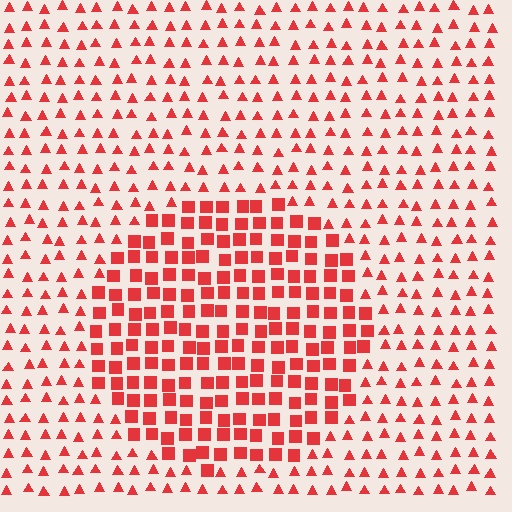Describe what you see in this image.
The image is filled with small red elements arranged in a uniform grid. A circle-shaped region contains squares, while the surrounding area contains triangles. The boundary is defined purely by the change in element shape.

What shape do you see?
I see a circle.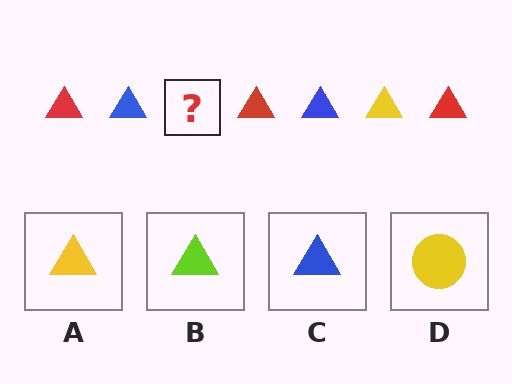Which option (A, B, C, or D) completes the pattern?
A.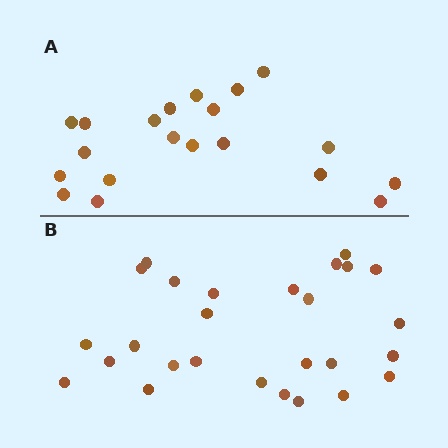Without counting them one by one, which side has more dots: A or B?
Region B (the bottom region) has more dots.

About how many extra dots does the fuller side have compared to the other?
Region B has roughly 8 or so more dots than region A.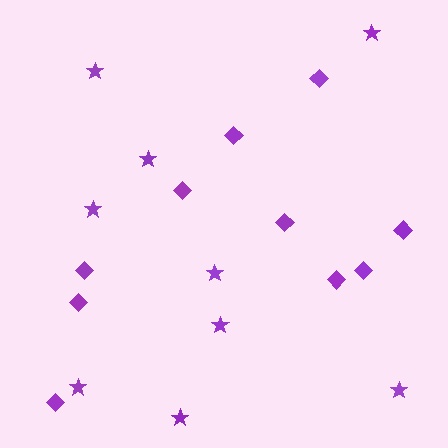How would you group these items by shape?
There are 2 groups: one group of diamonds (10) and one group of stars (9).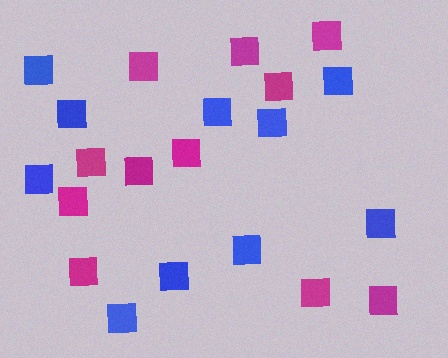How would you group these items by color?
There are 2 groups: one group of blue squares (10) and one group of magenta squares (11).